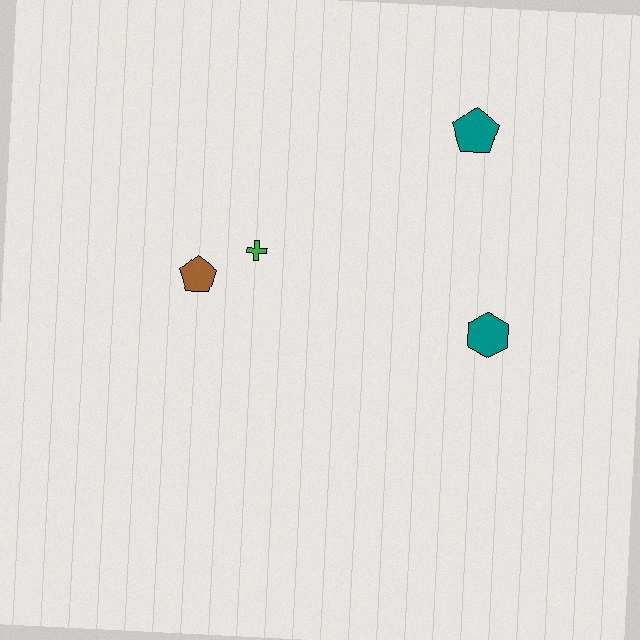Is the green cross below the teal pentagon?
Yes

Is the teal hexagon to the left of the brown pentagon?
No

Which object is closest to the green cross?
The brown pentagon is closest to the green cross.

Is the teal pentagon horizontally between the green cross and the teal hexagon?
Yes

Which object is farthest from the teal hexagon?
The brown pentagon is farthest from the teal hexagon.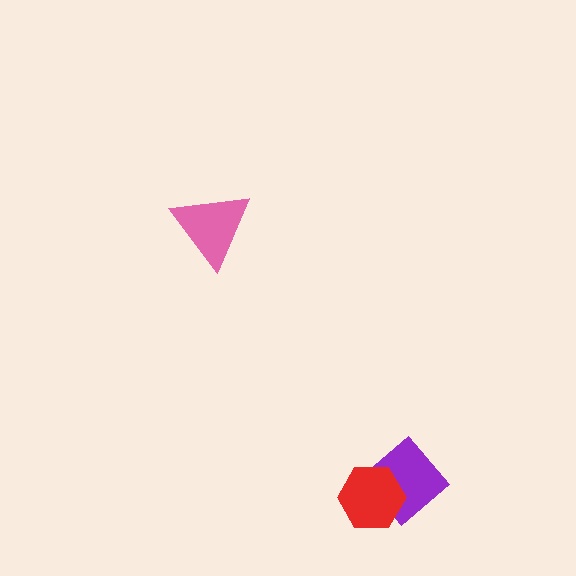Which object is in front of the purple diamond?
The red hexagon is in front of the purple diamond.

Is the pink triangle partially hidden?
No, no other shape covers it.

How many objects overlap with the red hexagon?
1 object overlaps with the red hexagon.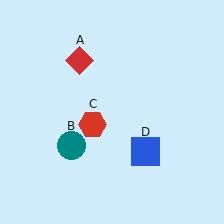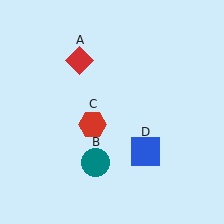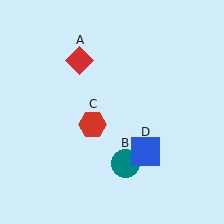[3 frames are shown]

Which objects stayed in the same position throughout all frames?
Red diamond (object A) and red hexagon (object C) and blue square (object D) remained stationary.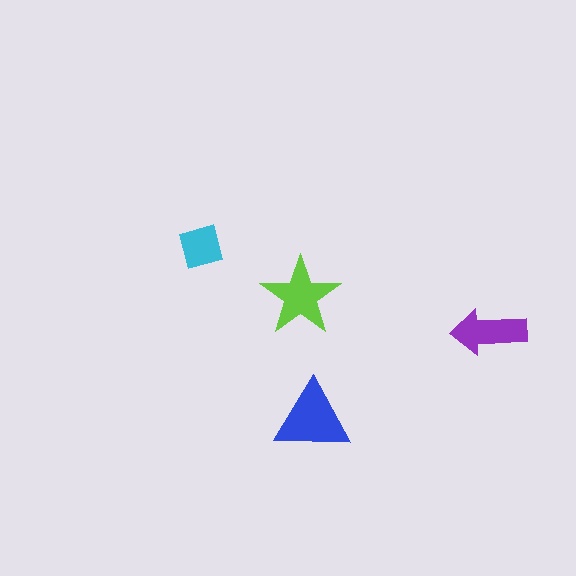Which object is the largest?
The blue triangle.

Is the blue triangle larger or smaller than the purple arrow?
Larger.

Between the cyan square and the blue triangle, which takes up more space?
The blue triangle.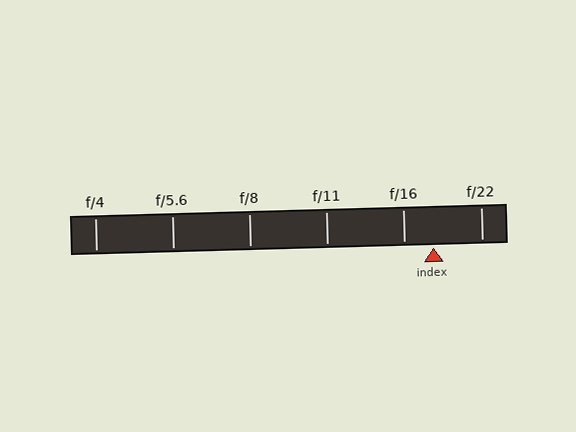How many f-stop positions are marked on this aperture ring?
There are 6 f-stop positions marked.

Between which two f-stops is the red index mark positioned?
The index mark is between f/16 and f/22.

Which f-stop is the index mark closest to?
The index mark is closest to f/16.